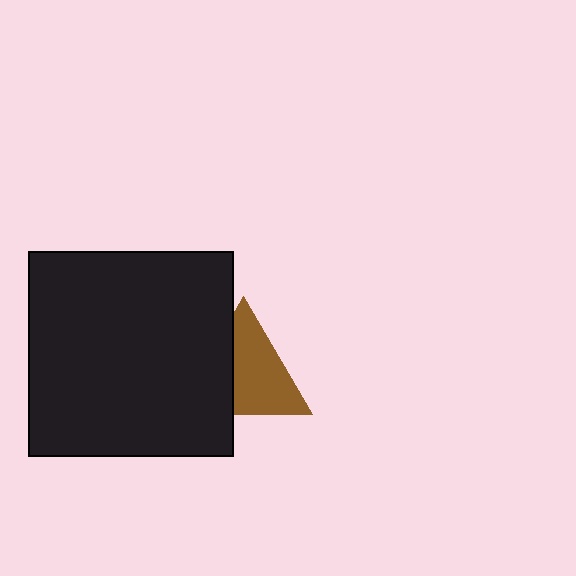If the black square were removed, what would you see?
You would see the complete brown triangle.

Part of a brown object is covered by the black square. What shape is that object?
It is a triangle.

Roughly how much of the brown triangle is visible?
About half of it is visible (roughly 64%).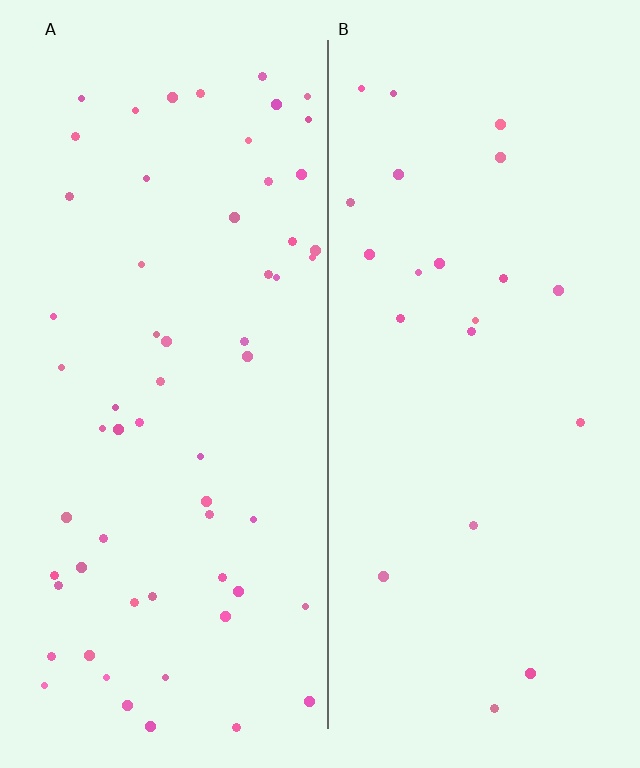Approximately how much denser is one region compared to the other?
Approximately 2.8× — region A over region B.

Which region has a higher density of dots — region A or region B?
A (the left).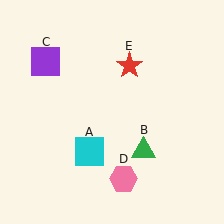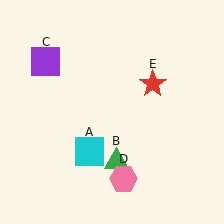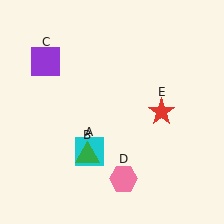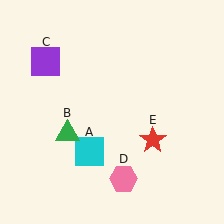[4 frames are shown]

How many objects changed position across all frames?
2 objects changed position: green triangle (object B), red star (object E).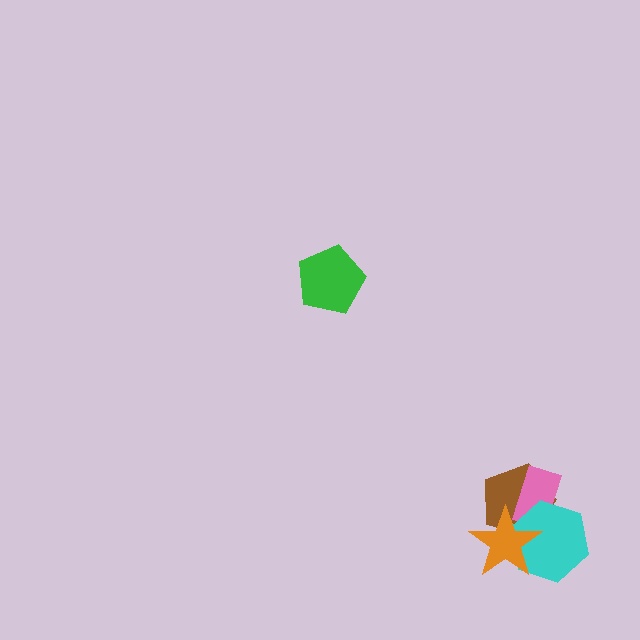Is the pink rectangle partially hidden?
Yes, it is partially covered by another shape.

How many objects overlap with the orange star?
3 objects overlap with the orange star.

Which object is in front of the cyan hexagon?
The orange star is in front of the cyan hexagon.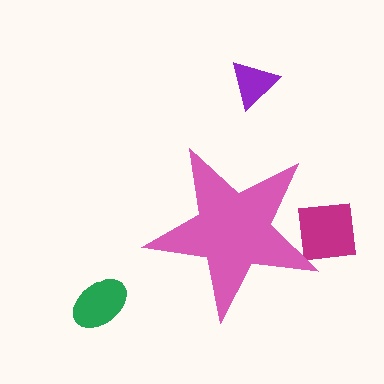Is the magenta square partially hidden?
Yes, the magenta square is partially hidden behind the pink star.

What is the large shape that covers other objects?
A pink star.